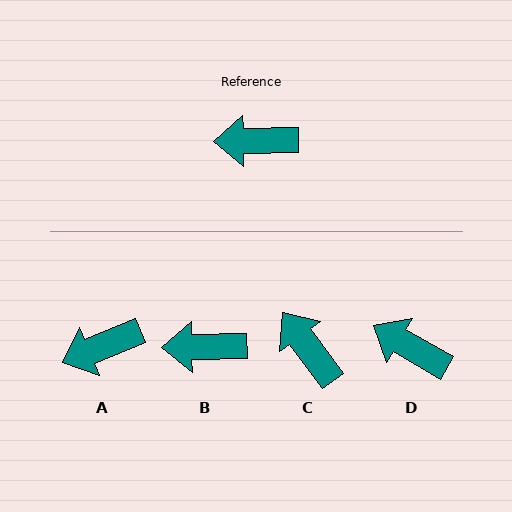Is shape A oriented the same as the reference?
No, it is off by about 21 degrees.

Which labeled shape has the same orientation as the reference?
B.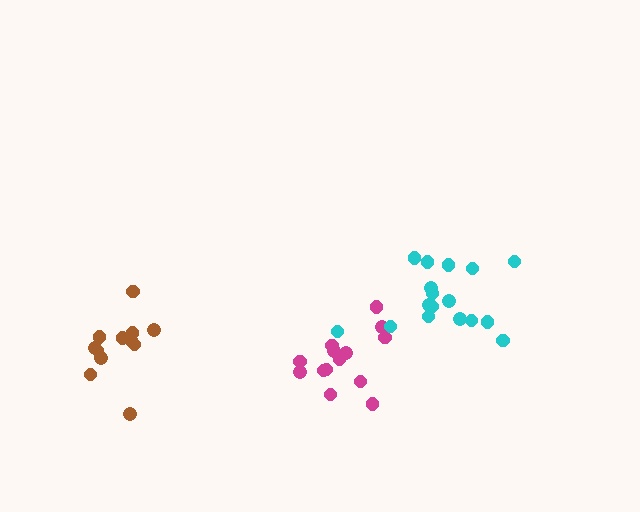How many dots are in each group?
Group 1: 12 dots, Group 2: 14 dots, Group 3: 17 dots (43 total).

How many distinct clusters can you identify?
There are 3 distinct clusters.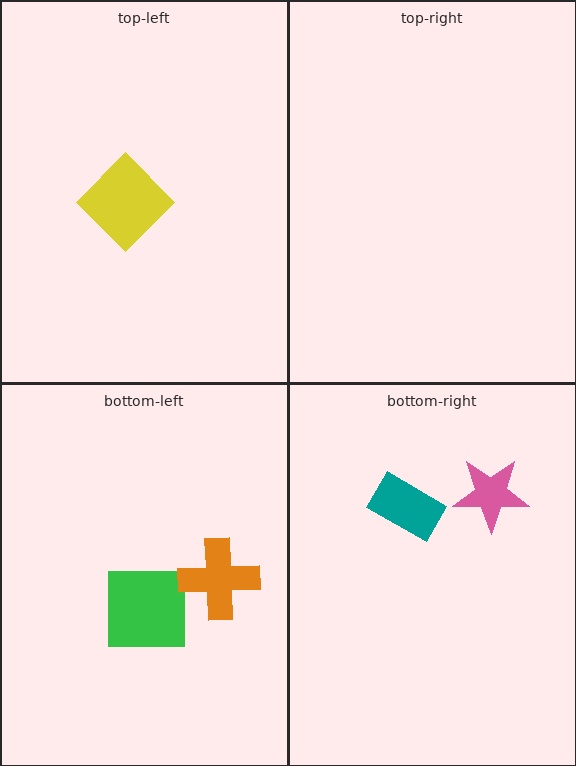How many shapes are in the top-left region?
1.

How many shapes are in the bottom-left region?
2.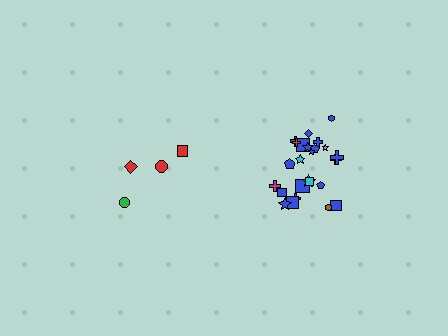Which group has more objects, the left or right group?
The right group.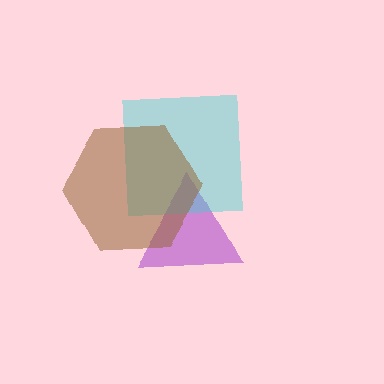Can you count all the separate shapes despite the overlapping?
Yes, there are 3 separate shapes.